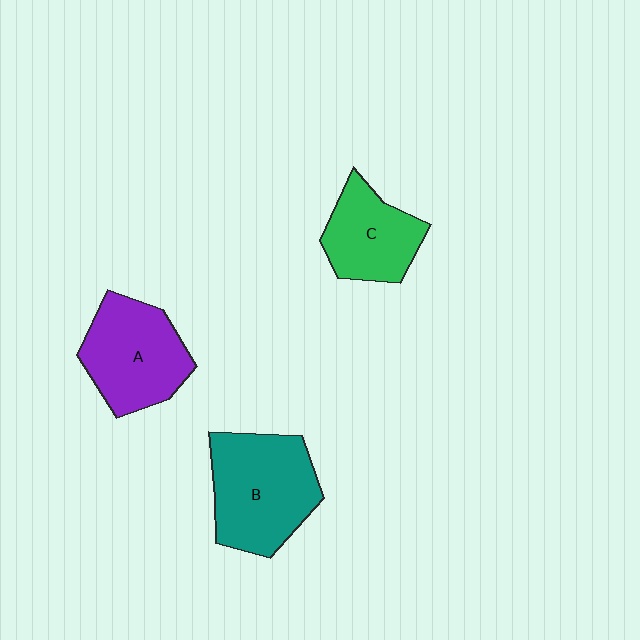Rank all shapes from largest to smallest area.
From largest to smallest: B (teal), A (purple), C (green).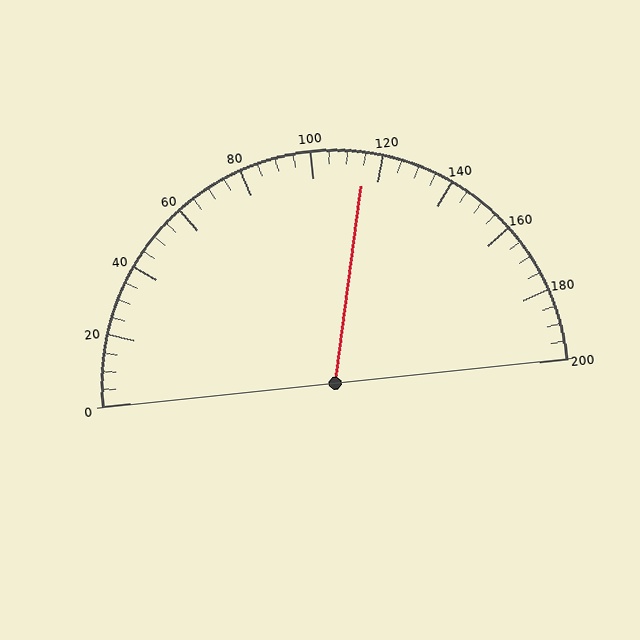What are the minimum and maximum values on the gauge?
The gauge ranges from 0 to 200.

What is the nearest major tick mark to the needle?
The nearest major tick mark is 120.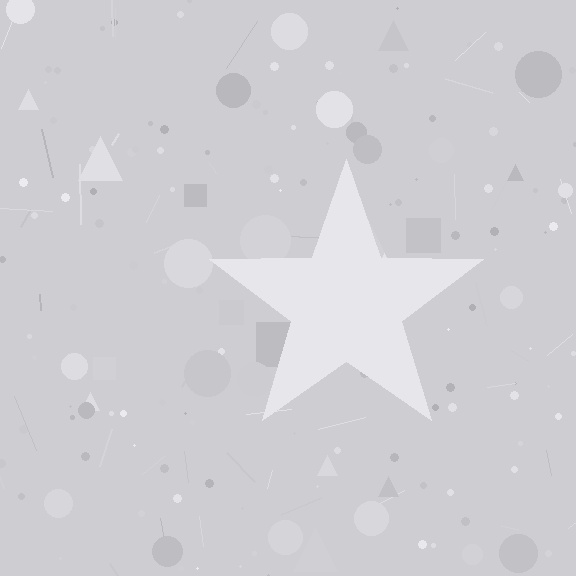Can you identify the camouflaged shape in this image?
The camouflaged shape is a star.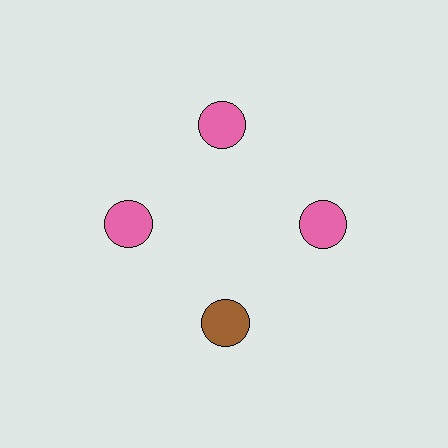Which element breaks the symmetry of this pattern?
The brown circle at roughly the 6 o'clock position breaks the symmetry. All other shapes are pink circles.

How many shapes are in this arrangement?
There are 4 shapes arranged in a ring pattern.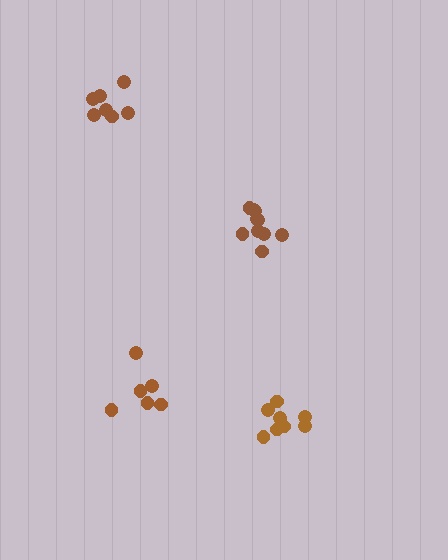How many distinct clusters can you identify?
There are 4 distinct clusters.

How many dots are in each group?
Group 1: 6 dots, Group 2: 7 dots, Group 3: 10 dots, Group 4: 8 dots (31 total).